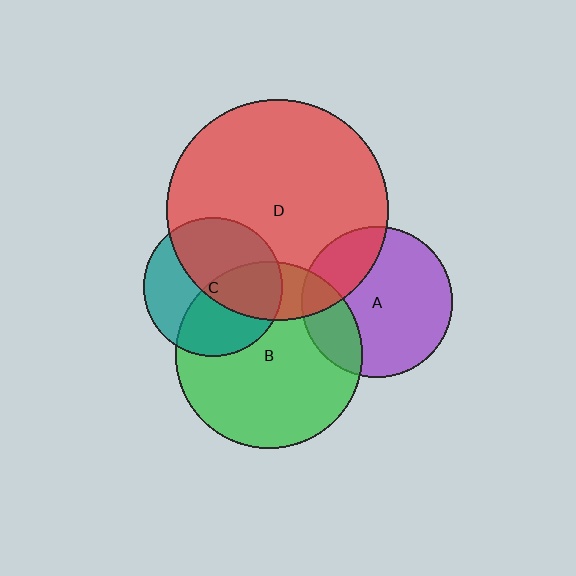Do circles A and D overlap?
Yes.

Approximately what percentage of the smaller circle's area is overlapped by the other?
Approximately 25%.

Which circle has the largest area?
Circle D (red).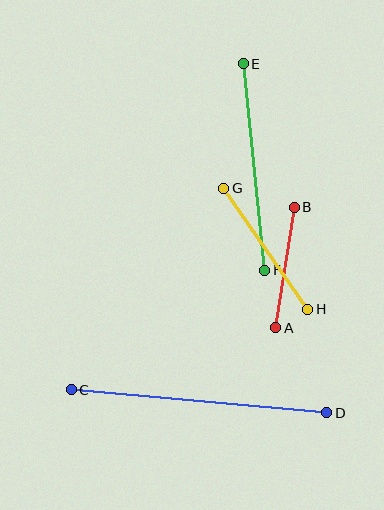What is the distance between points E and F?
The distance is approximately 208 pixels.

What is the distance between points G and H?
The distance is approximately 147 pixels.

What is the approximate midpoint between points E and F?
The midpoint is at approximately (254, 167) pixels.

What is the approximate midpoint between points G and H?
The midpoint is at approximately (266, 249) pixels.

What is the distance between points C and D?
The distance is approximately 256 pixels.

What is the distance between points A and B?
The distance is approximately 122 pixels.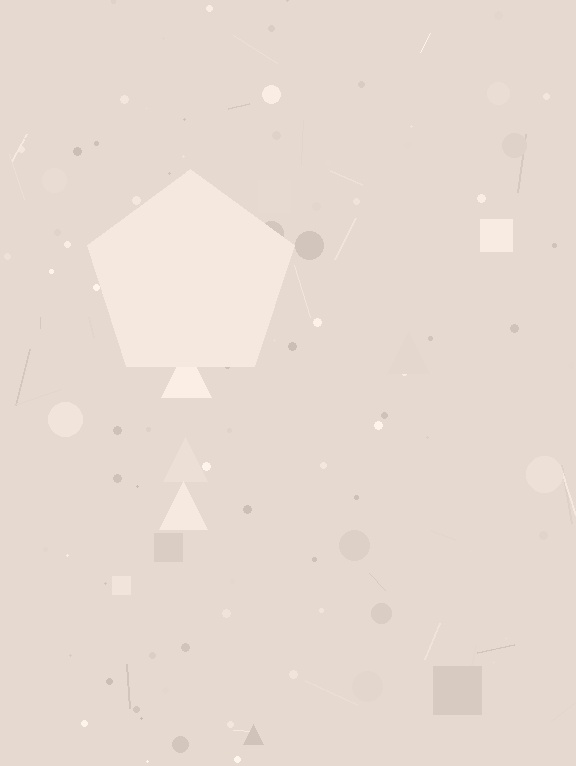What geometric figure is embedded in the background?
A pentagon is embedded in the background.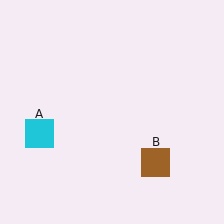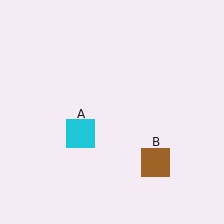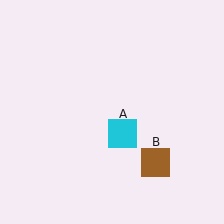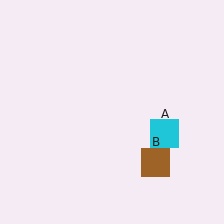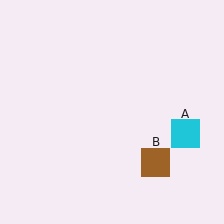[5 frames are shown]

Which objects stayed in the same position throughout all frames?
Brown square (object B) remained stationary.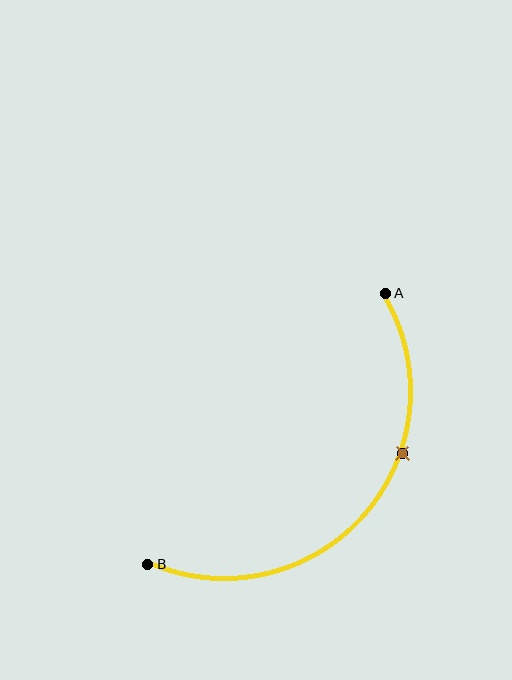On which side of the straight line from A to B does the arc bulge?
The arc bulges below and to the right of the straight line connecting A and B.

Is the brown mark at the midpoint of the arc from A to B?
No. The brown mark lies on the arc but is closer to endpoint A. The arc midpoint would be at the point on the curve equidistant along the arc from both A and B.